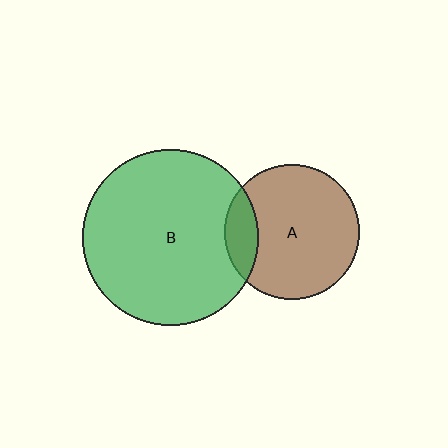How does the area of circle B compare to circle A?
Approximately 1.7 times.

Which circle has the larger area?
Circle B (green).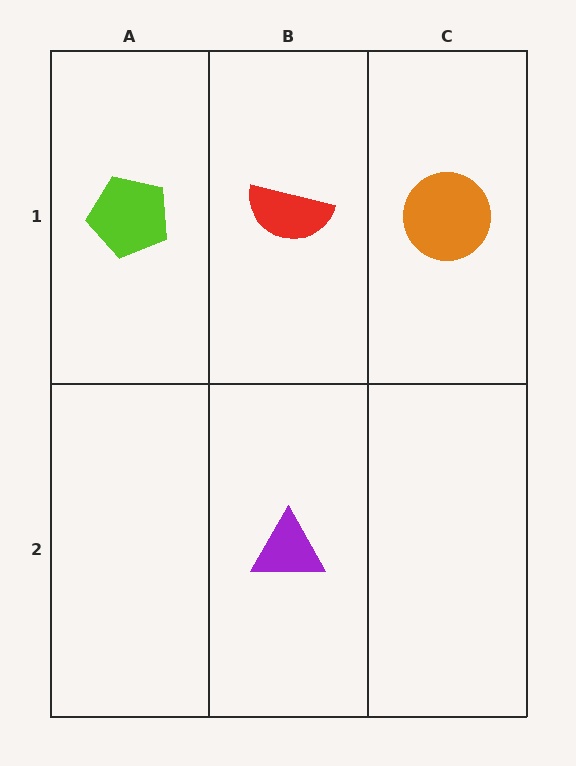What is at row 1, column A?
A lime pentagon.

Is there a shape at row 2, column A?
No, that cell is empty.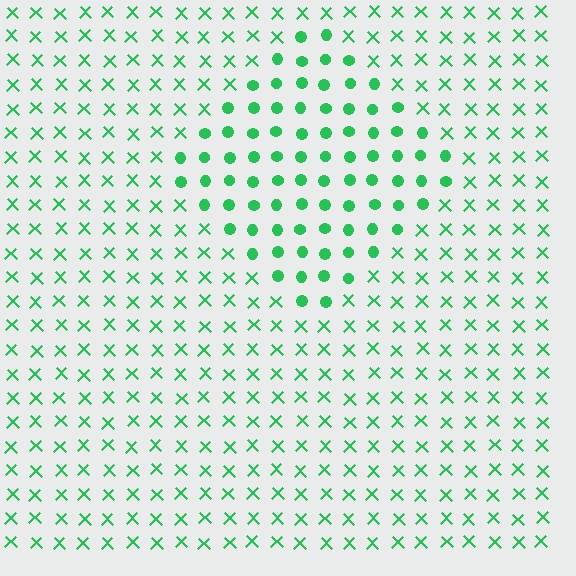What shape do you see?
I see a diamond.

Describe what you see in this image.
The image is filled with small green elements arranged in a uniform grid. A diamond-shaped region contains circles, while the surrounding area contains X marks. The boundary is defined purely by the change in element shape.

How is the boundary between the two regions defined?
The boundary is defined by a change in element shape: circles inside vs. X marks outside. All elements share the same color and spacing.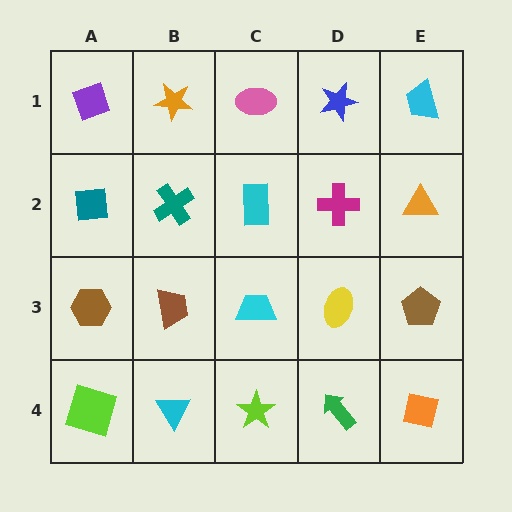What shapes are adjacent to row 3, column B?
A teal cross (row 2, column B), a cyan triangle (row 4, column B), a brown hexagon (row 3, column A), a cyan trapezoid (row 3, column C).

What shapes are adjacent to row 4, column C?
A cyan trapezoid (row 3, column C), a cyan triangle (row 4, column B), a green arrow (row 4, column D).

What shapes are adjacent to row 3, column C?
A cyan rectangle (row 2, column C), a lime star (row 4, column C), a brown trapezoid (row 3, column B), a yellow ellipse (row 3, column D).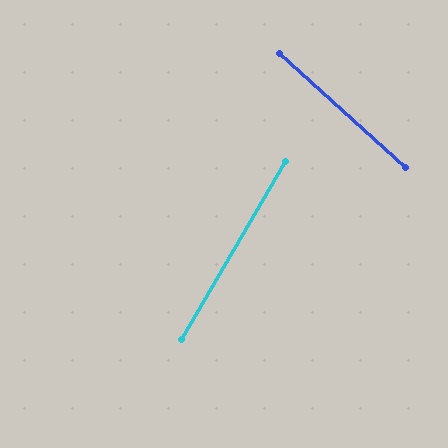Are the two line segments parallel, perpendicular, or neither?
Neither parallel nor perpendicular — they differ by about 78°.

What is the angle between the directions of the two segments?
Approximately 78 degrees.